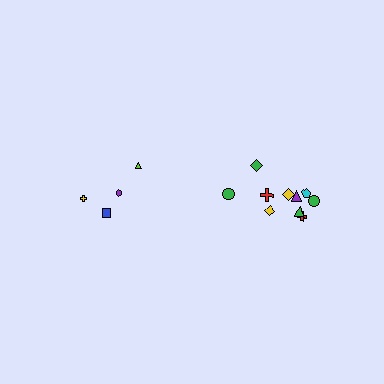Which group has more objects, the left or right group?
The right group.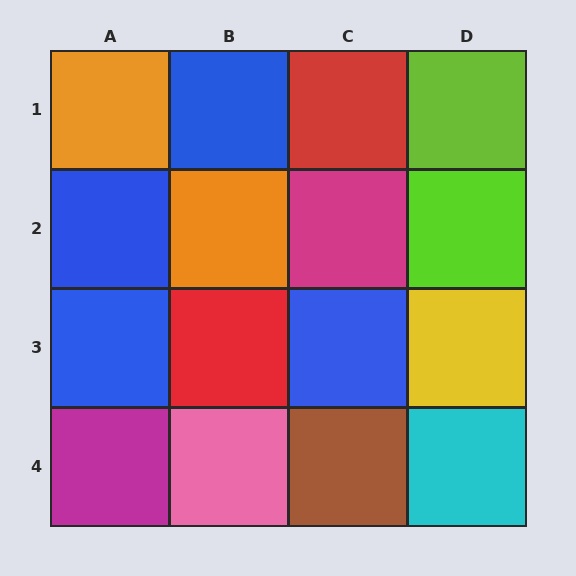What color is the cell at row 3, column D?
Yellow.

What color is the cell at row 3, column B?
Red.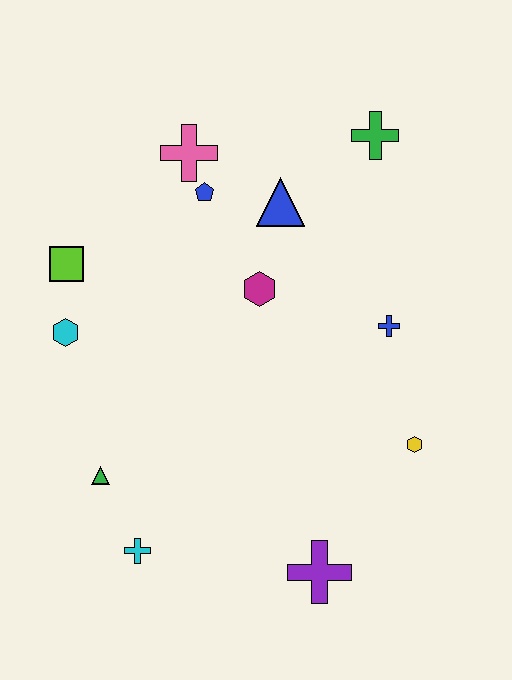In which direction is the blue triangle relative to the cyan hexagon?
The blue triangle is to the right of the cyan hexagon.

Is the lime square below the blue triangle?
Yes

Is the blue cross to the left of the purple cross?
No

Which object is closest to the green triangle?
The cyan cross is closest to the green triangle.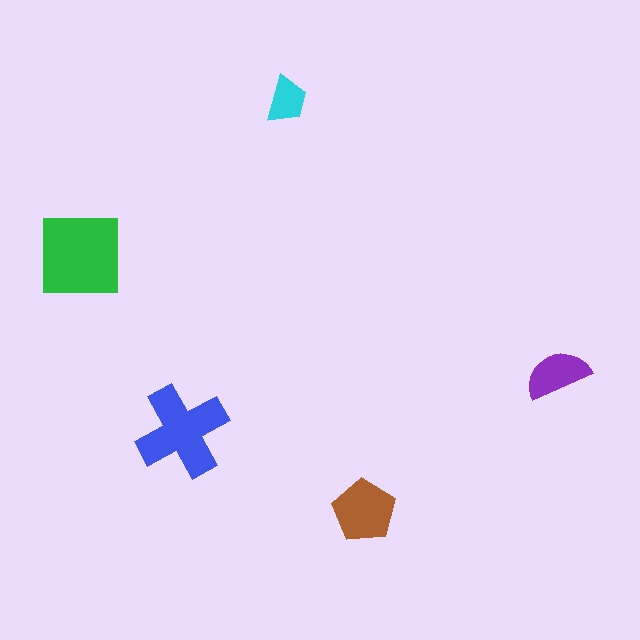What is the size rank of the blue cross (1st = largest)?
2nd.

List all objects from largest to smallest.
The green square, the blue cross, the brown pentagon, the purple semicircle, the cyan trapezoid.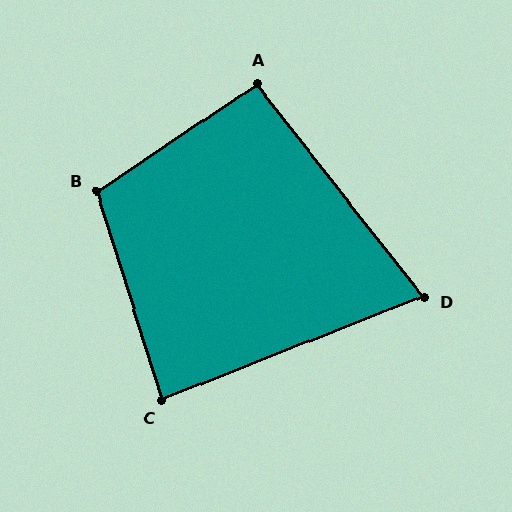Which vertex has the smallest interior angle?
D, at approximately 74 degrees.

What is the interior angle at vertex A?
Approximately 94 degrees (approximately right).